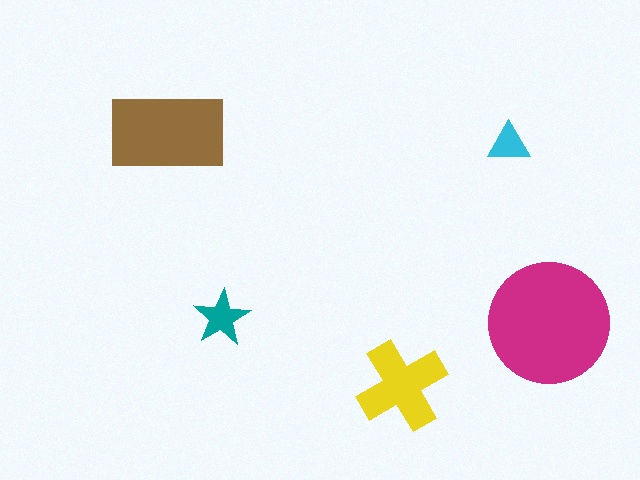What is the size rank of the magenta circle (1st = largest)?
1st.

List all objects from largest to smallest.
The magenta circle, the brown rectangle, the yellow cross, the teal star, the cyan triangle.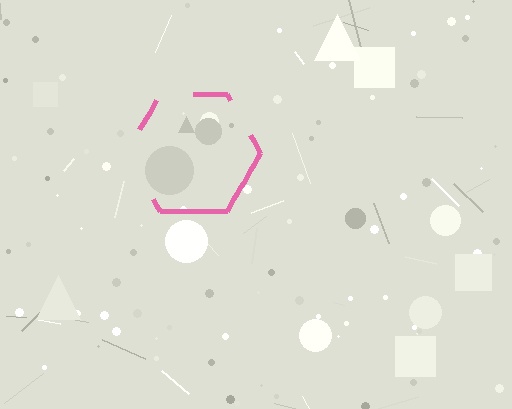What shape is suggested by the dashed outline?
The dashed outline suggests a hexagon.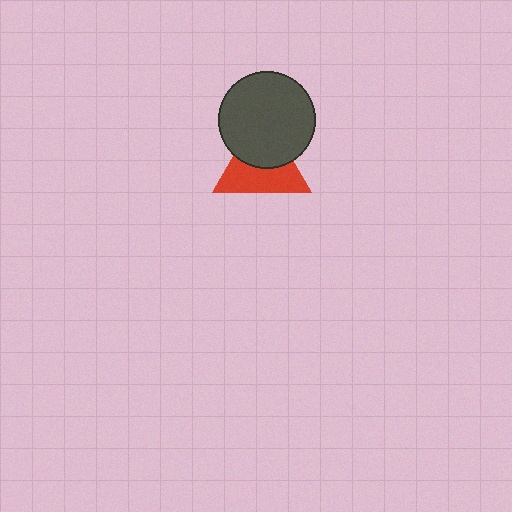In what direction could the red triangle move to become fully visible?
The red triangle could move down. That would shift it out from behind the dark gray circle entirely.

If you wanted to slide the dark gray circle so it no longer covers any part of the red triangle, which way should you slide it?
Slide it up — that is the most direct way to separate the two shapes.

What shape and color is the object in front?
The object in front is a dark gray circle.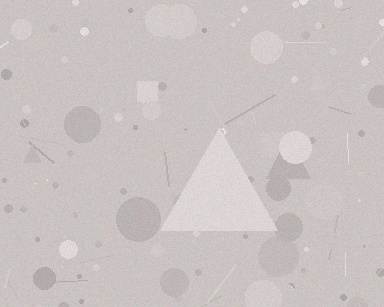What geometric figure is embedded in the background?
A triangle is embedded in the background.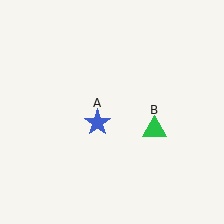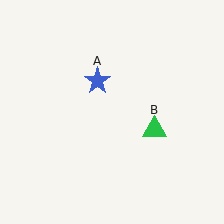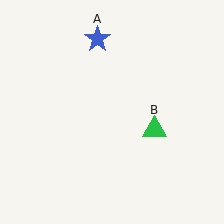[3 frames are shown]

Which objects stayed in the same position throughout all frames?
Green triangle (object B) remained stationary.